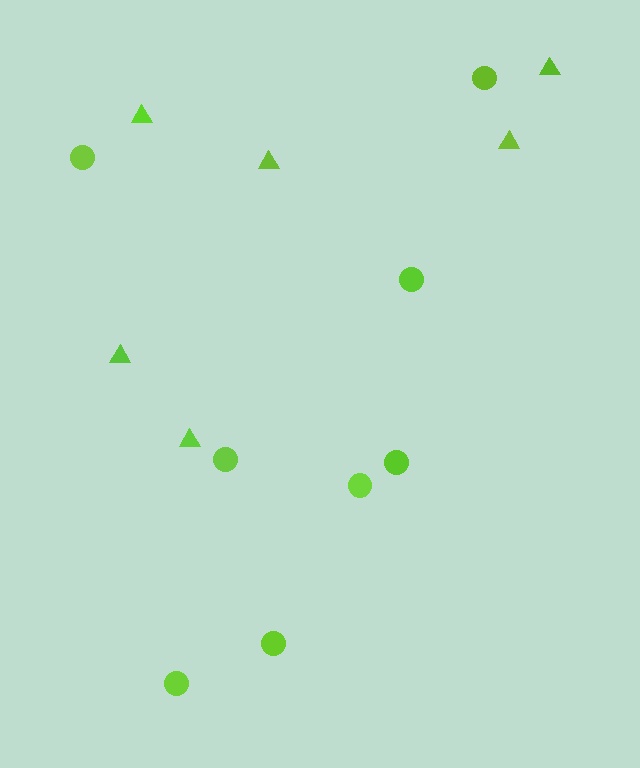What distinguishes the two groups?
There are 2 groups: one group of circles (8) and one group of triangles (6).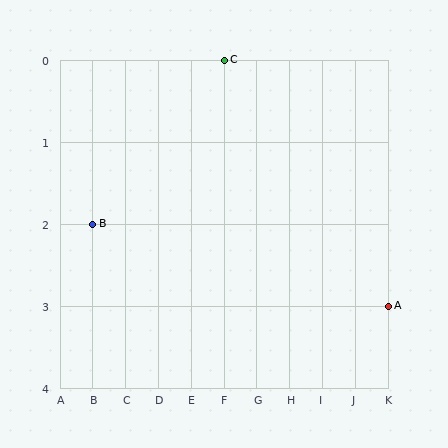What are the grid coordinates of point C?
Point C is at grid coordinates (F, 0).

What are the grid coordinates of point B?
Point B is at grid coordinates (B, 2).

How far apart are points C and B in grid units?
Points C and B are 4 columns and 2 rows apart (about 4.5 grid units diagonally).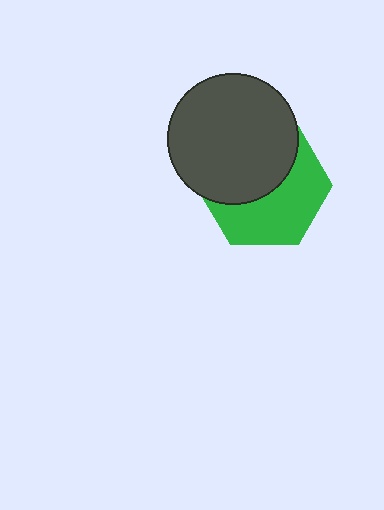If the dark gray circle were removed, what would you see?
You would see the complete green hexagon.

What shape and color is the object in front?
The object in front is a dark gray circle.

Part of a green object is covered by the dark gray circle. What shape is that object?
It is a hexagon.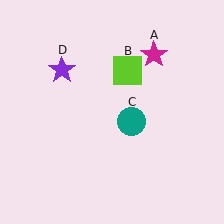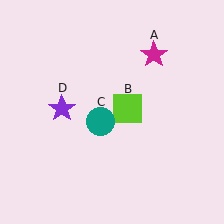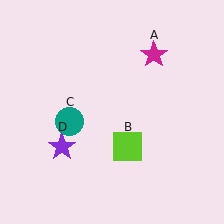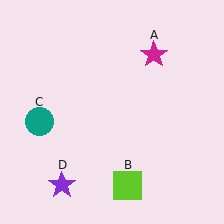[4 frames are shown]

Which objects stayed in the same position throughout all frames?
Magenta star (object A) remained stationary.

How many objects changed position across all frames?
3 objects changed position: lime square (object B), teal circle (object C), purple star (object D).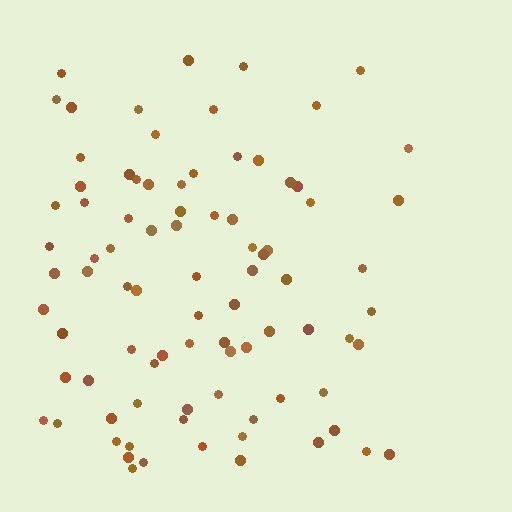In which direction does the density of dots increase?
From right to left, with the left side densest.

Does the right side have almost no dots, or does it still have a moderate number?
Still a moderate number, just noticeably fewer than the left.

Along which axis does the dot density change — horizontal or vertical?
Horizontal.